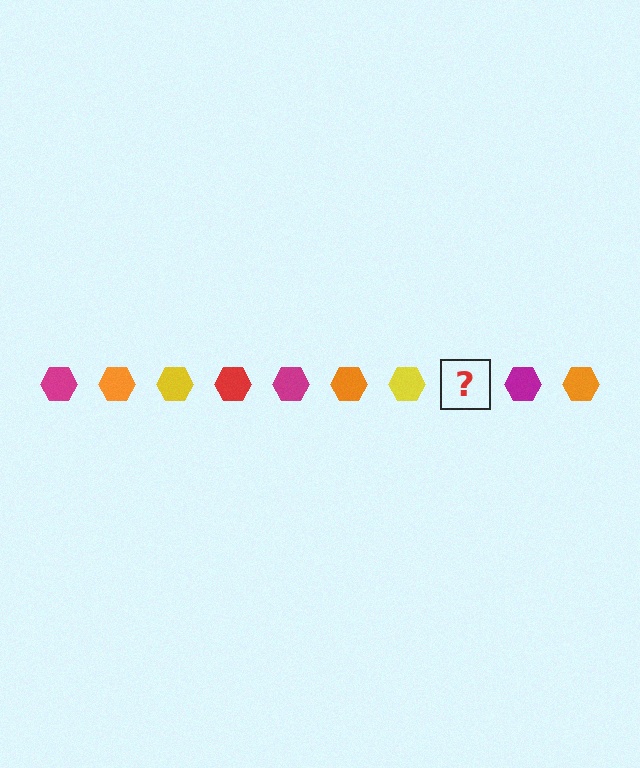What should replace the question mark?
The question mark should be replaced with a red hexagon.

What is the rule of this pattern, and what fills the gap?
The rule is that the pattern cycles through magenta, orange, yellow, red hexagons. The gap should be filled with a red hexagon.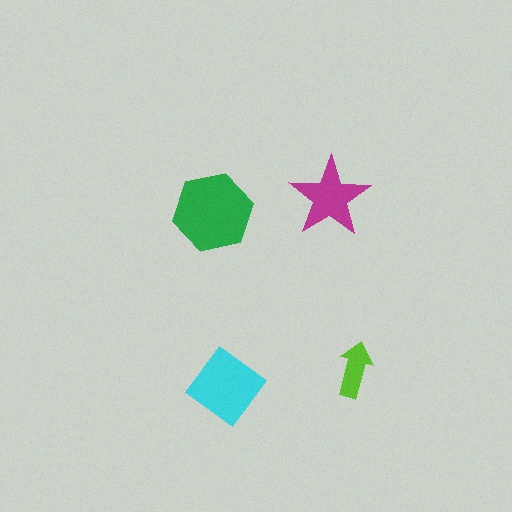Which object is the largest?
The green hexagon.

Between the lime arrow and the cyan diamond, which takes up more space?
The cyan diamond.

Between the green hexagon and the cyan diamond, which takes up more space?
The green hexagon.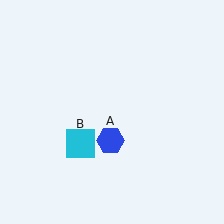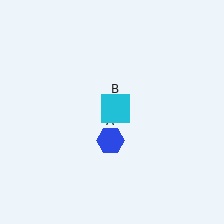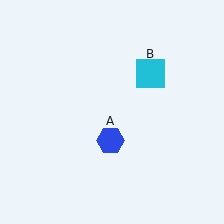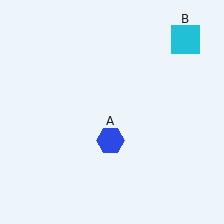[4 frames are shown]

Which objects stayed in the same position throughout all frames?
Blue hexagon (object A) remained stationary.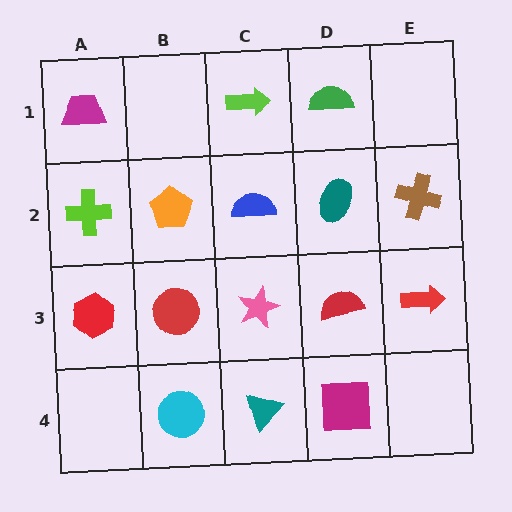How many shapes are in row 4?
3 shapes.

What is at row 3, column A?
A red hexagon.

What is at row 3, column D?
A red semicircle.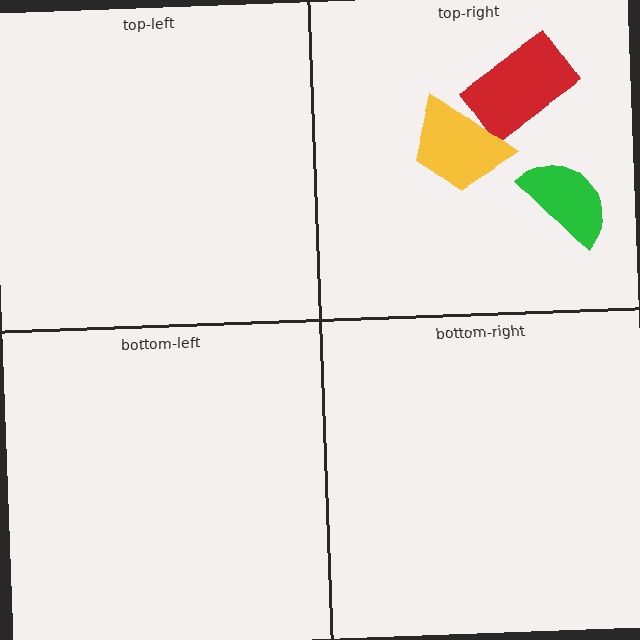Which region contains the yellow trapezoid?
The top-right region.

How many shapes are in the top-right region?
3.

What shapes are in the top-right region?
The green semicircle, the red rectangle, the yellow trapezoid.